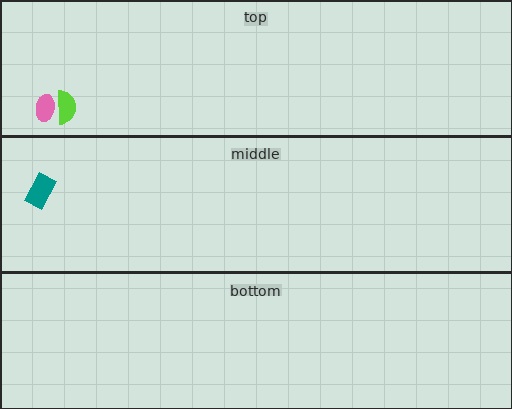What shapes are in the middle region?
The teal rectangle.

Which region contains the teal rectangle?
The middle region.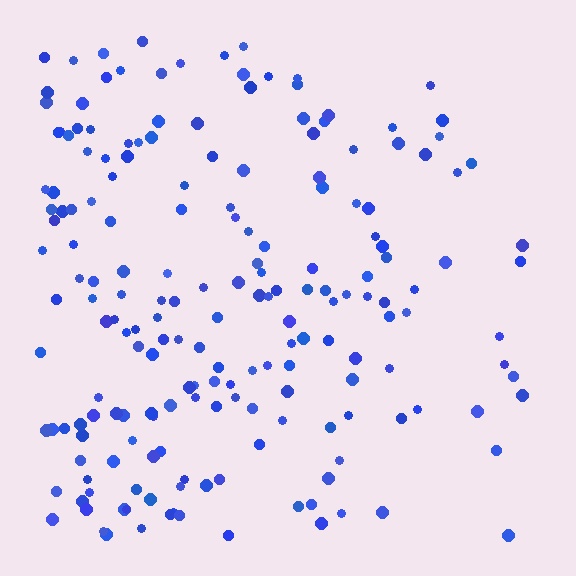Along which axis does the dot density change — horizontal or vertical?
Horizontal.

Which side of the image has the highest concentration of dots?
The left.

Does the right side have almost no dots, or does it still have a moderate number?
Still a moderate number, just noticeably fewer than the left.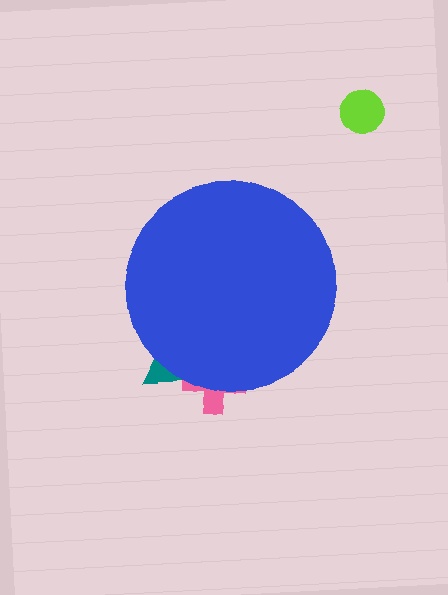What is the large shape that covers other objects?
A blue circle.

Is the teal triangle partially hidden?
Yes, the teal triangle is partially hidden behind the blue circle.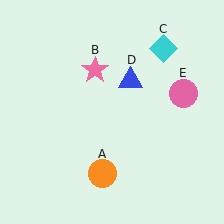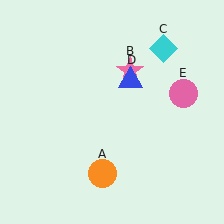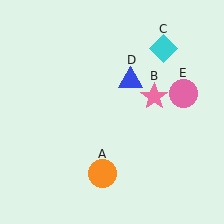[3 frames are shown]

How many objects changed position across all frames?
1 object changed position: pink star (object B).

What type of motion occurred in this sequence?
The pink star (object B) rotated clockwise around the center of the scene.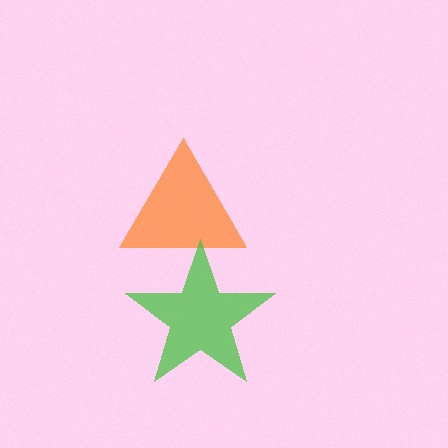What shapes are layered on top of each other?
The layered shapes are: an orange triangle, a green star.